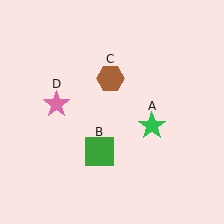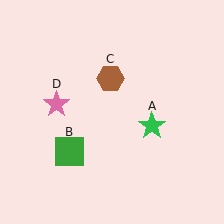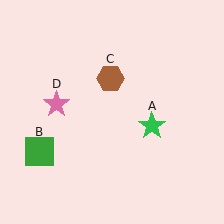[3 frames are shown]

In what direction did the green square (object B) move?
The green square (object B) moved left.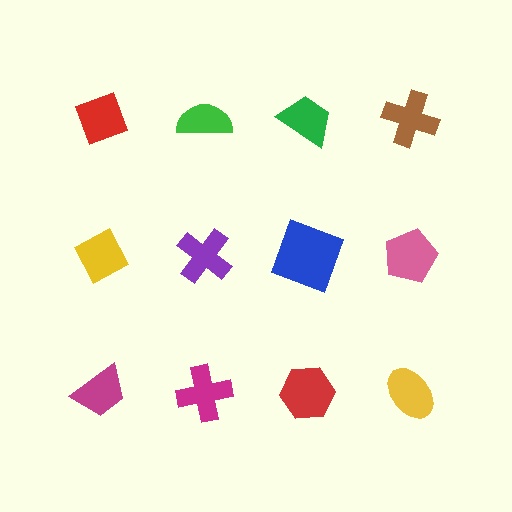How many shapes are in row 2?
4 shapes.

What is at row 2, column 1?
A yellow diamond.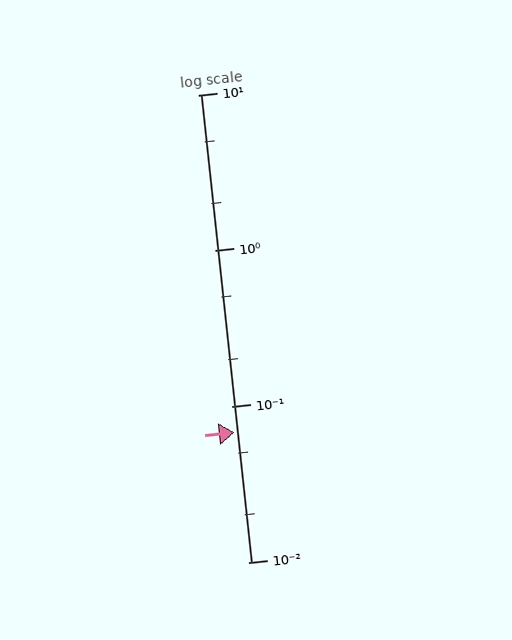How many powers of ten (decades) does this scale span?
The scale spans 3 decades, from 0.01 to 10.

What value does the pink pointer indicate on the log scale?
The pointer indicates approximately 0.068.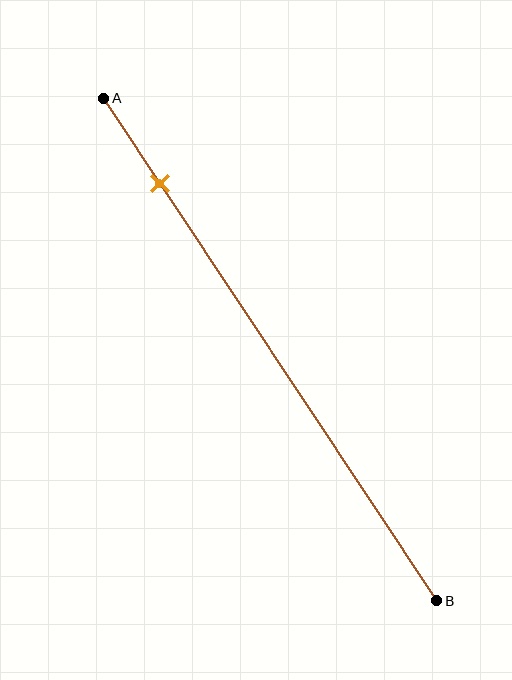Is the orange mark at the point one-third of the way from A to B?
No, the mark is at about 15% from A, not at the 33% one-third point.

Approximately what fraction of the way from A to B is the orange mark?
The orange mark is approximately 15% of the way from A to B.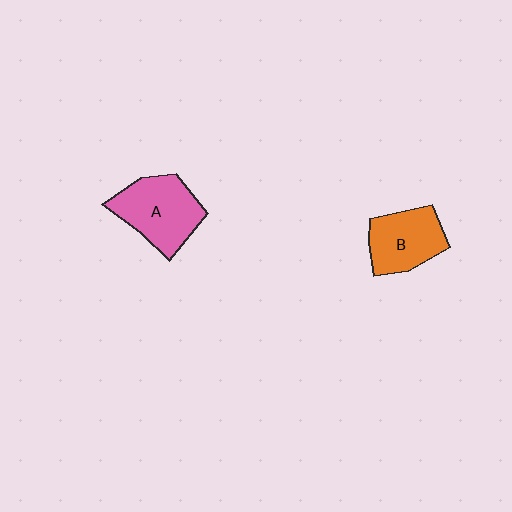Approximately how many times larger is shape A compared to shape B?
Approximately 1.2 times.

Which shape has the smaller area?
Shape B (orange).